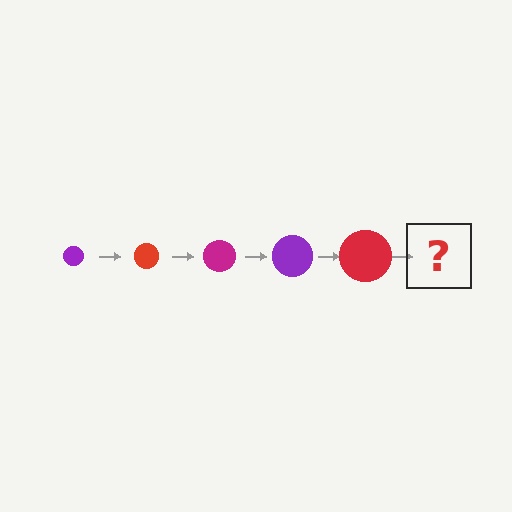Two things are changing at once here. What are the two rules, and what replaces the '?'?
The two rules are that the circle grows larger each step and the color cycles through purple, red, and magenta. The '?' should be a magenta circle, larger than the previous one.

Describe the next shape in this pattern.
It should be a magenta circle, larger than the previous one.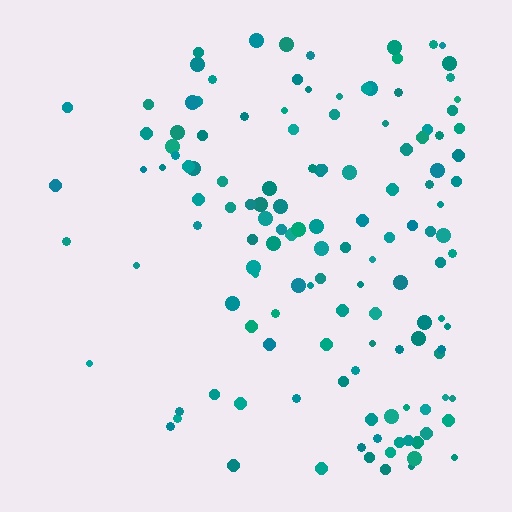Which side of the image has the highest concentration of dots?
The right.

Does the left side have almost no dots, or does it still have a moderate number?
Still a moderate number, just noticeably fewer than the right.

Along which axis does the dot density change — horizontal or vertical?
Horizontal.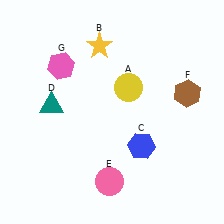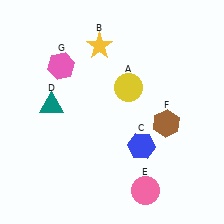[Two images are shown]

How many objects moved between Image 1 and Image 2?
2 objects moved between the two images.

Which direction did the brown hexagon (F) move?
The brown hexagon (F) moved down.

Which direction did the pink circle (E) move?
The pink circle (E) moved right.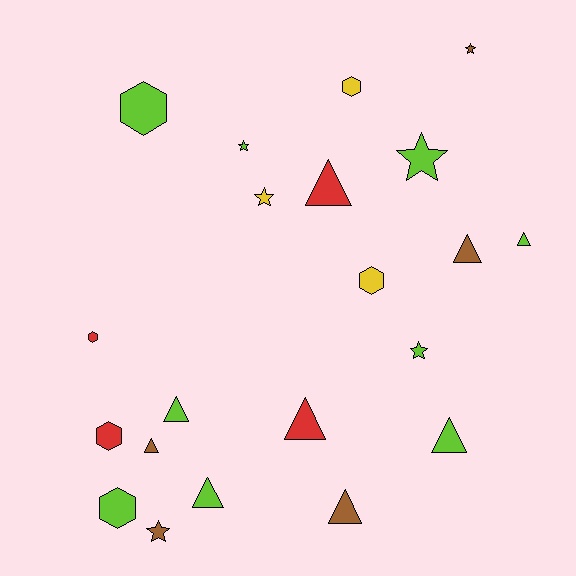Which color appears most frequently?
Lime, with 9 objects.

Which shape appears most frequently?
Triangle, with 9 objects.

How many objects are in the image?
There are 21 objects.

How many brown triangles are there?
There are 3 brown triangles.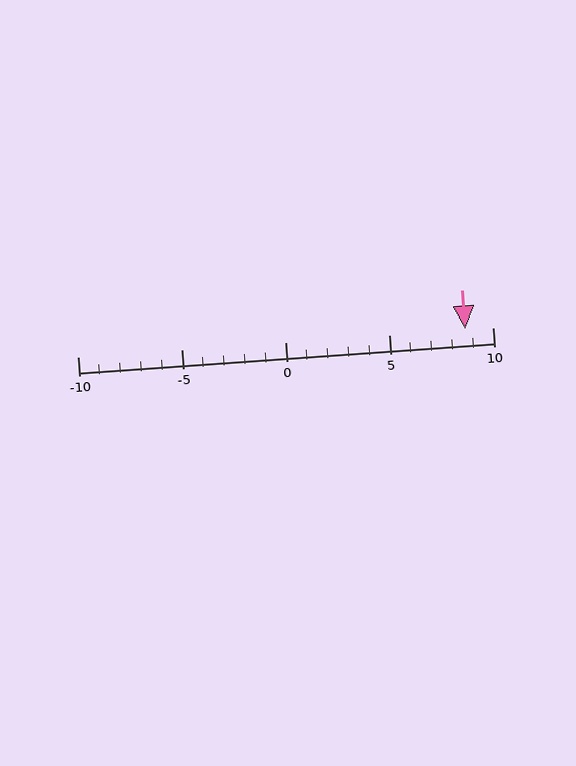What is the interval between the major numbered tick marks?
The major tick marks are spaced 5 units apart.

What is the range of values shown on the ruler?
The ruler shows values from -10 to 10.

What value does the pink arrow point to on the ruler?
The pink arrow points to approximately 9.